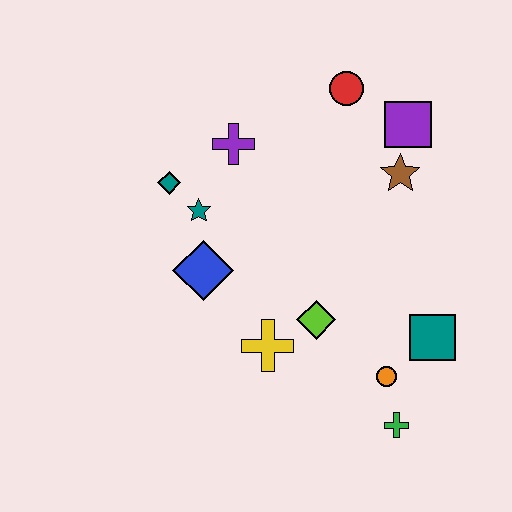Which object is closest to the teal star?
The teal diamond is closest to the teal star.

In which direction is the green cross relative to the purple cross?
The green cross is below the purple cross.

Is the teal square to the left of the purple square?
No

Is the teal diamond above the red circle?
No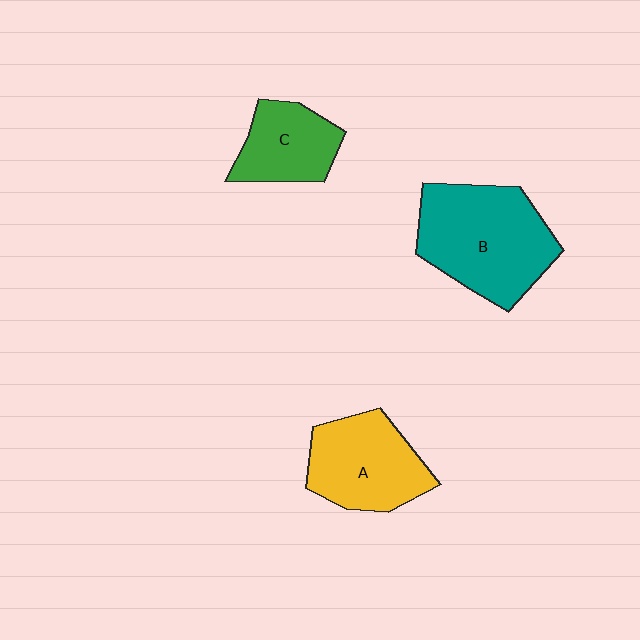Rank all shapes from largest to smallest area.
From largest to smallest: B (teal), A (yellow), C (green).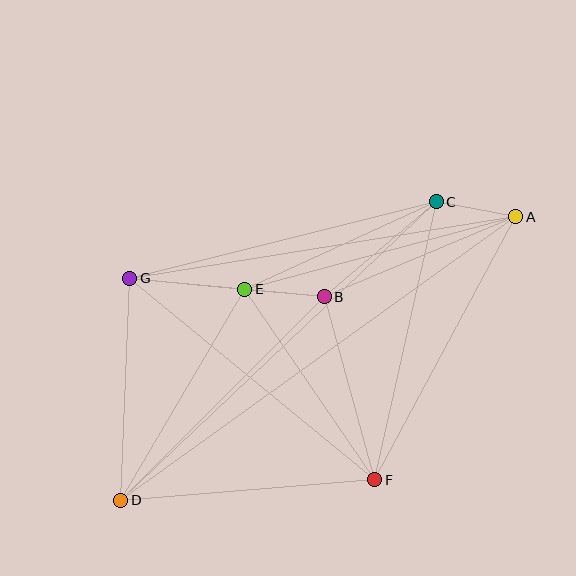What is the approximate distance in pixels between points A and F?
The distance between A and F is approximately 299 pixels.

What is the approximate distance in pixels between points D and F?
The distance between D and F is approximately 254 pixels.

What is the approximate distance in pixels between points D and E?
The distance between D and E is approximately 245 pixels.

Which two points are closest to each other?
Points B and E are closest to each other.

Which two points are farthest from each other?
Points A and D are farthest from each other.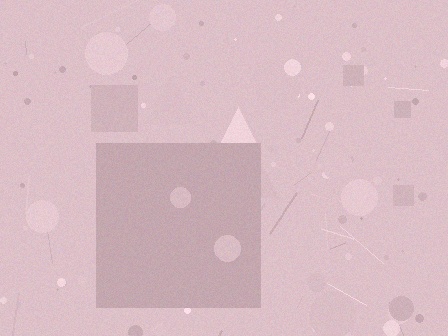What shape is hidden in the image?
A square is hidden in the image.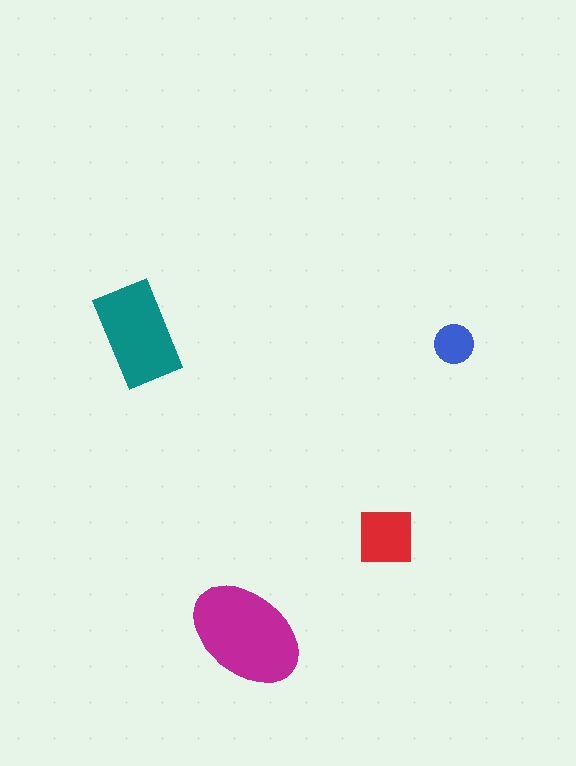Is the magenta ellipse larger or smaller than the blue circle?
Larger.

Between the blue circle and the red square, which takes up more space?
The red square.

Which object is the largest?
The magenta ellipse.